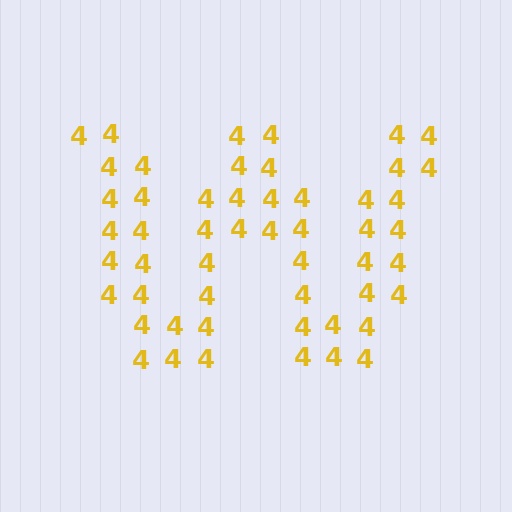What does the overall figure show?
The overall figure shows the letter W.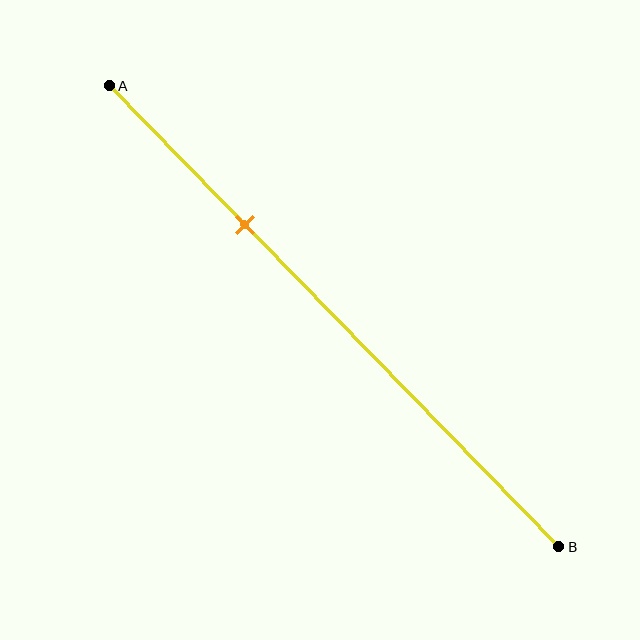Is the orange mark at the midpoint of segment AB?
No, the mark is at about 30% from A, not at the 50% midpoint.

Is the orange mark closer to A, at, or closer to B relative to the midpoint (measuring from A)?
The orange mark is closer to point A than the midpoint of segment AB.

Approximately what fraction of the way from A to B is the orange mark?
The orange mark is approximately 30% of the way from A to B.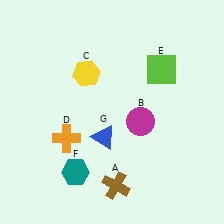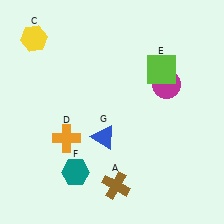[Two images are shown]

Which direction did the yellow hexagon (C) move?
The yellow hexagon (C) moved left.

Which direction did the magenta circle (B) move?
The magenta circle (B) moved up.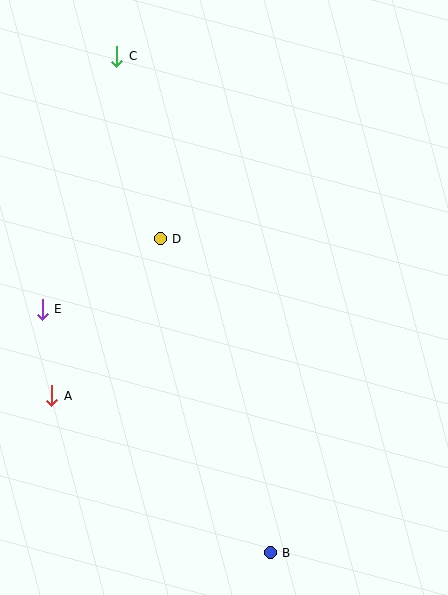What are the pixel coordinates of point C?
Point C is at (117, 56).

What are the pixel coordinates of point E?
Point E is at (42, 309).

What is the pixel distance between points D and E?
The distance between D and E is 138 pixels.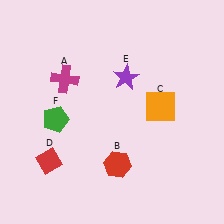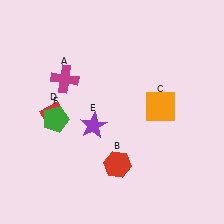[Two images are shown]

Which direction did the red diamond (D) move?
The red diamond (D) moved up.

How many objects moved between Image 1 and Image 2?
2 objects moved between the two images.